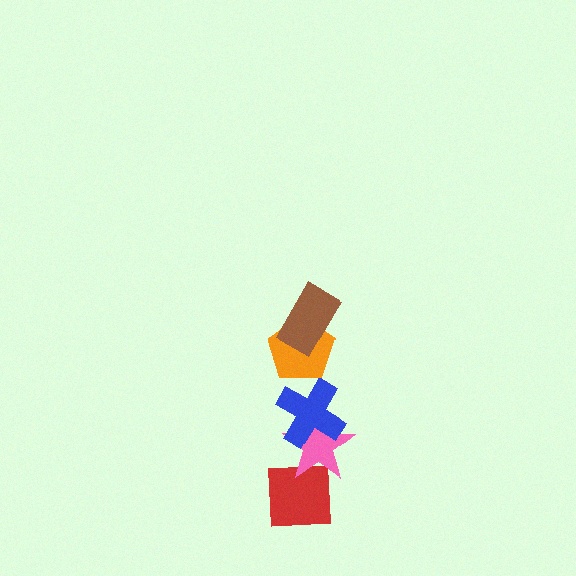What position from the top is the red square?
The red square is 5th from the top.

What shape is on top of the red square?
The pink star is on top of the red square.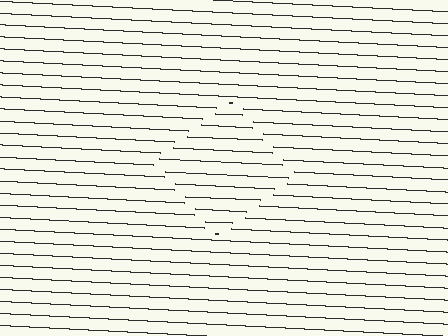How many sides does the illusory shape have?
4 sides — the line-ends trace a square.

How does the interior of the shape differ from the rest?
The interior of the shape contains the same grating, shifted by half a period — the contour is defined by the phase discontinuity where line-ends from the inner and outer gratings abut.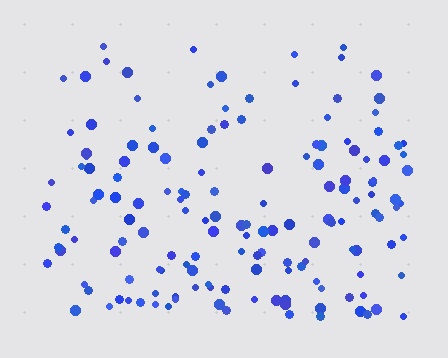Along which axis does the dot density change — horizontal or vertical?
Vertical.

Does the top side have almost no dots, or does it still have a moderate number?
Still a moderate number, just noticeably fewer than the bottom.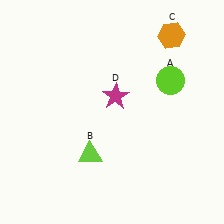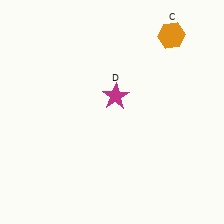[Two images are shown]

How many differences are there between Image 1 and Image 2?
There are 2 differences between the two images.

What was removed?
The lime circle (A), the lime triangle (B) were removed in Image 2.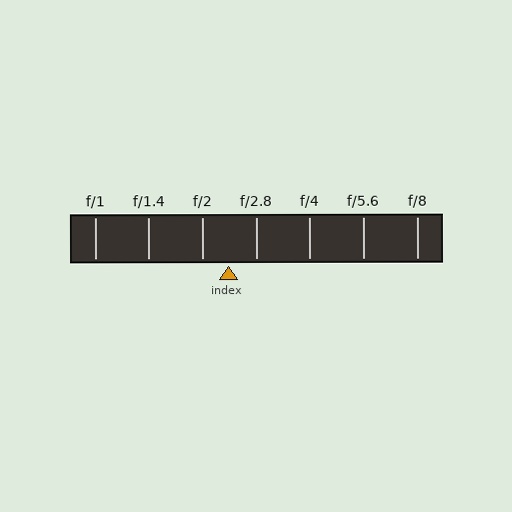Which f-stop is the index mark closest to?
The index mark is closest to f/2.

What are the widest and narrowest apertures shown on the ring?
The widest aperture shown is f/1 and the narrowest is f/8.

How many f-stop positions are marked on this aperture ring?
There are 7 f-stop positions marked.